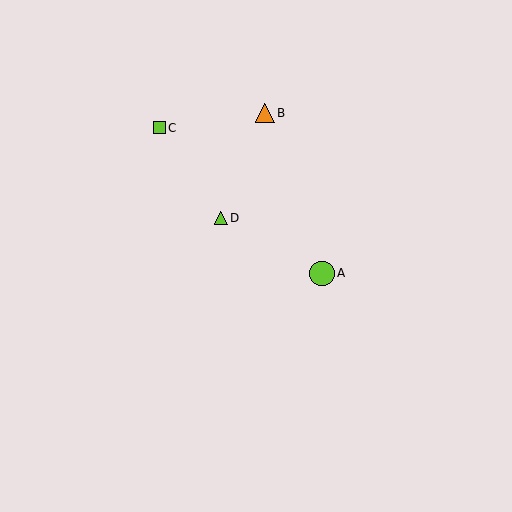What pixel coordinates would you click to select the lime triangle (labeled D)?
Click at (221, 218) to select the lime triangle D.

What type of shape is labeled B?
Shape B is an orange triangle.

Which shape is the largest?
The lime circle (labeled A) is the largest.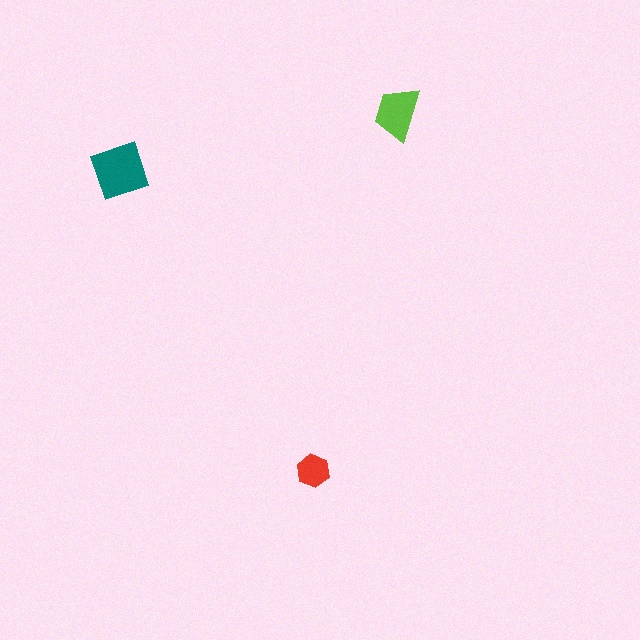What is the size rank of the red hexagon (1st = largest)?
3rd.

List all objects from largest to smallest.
The teal diamond, the lime trapezoid, the red hexagon.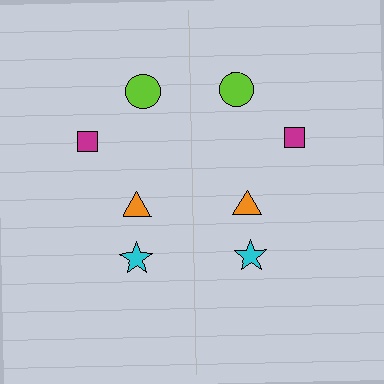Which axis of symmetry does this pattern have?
The pattern has a vertical axis of symmetry running through the center of the image.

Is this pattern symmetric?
Yes, this pattern has bilateral (reflection) symmetry.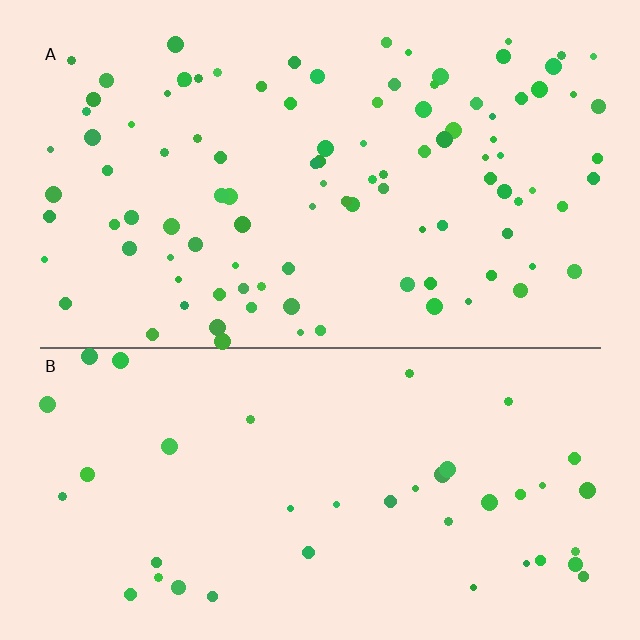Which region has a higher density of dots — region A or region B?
A (the top).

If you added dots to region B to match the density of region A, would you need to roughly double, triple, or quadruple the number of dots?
Approximately double.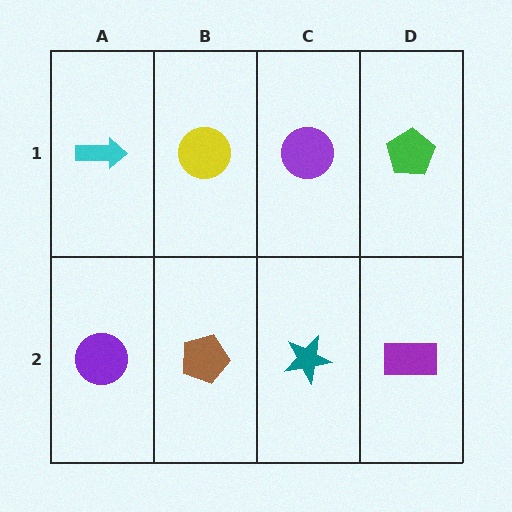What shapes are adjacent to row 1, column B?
A brown pentagon (row 2, column B), a cyan arrow (row 1, column A), a purple circle (row 1, column C).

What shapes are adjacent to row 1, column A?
A purple circle (row 2, column A), a yellow circle (row 1, column B).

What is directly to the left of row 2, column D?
A teal star.